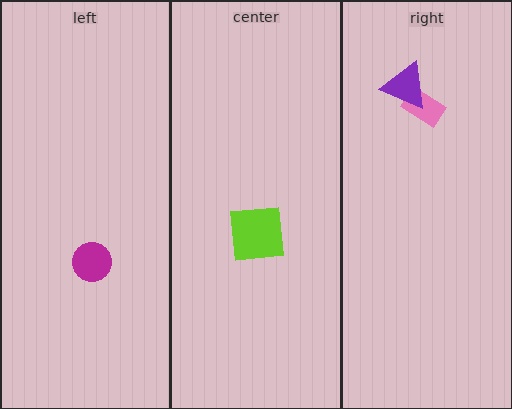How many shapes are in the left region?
1.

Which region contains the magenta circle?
The left region.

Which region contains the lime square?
The center region.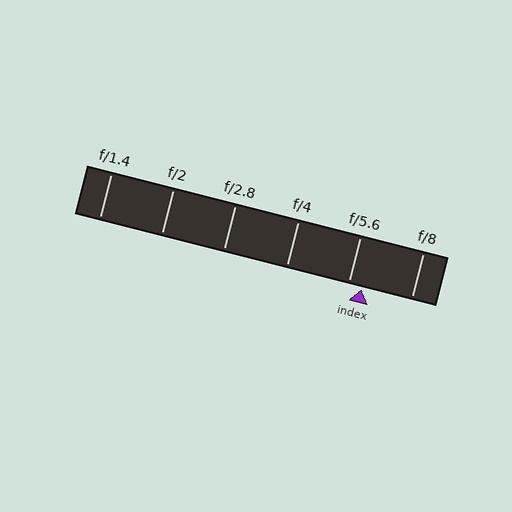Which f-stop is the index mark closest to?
The index mark is closest to f/5.6.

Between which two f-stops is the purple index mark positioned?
The index mark is between f/5.6 and f/8.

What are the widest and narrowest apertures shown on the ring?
The widest aperture shown is f/1.4 and the narrowest is f/8.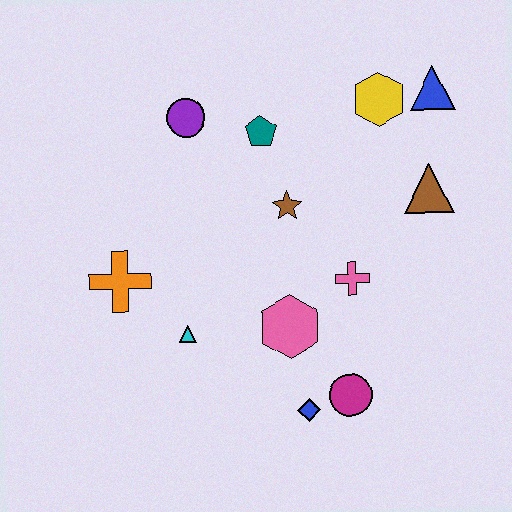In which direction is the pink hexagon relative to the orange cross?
The pink hexagon is to the right of the orange cross.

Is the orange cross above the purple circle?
No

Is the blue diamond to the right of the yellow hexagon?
No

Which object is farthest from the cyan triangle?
The blue triangle is farthest from the cyan triangle.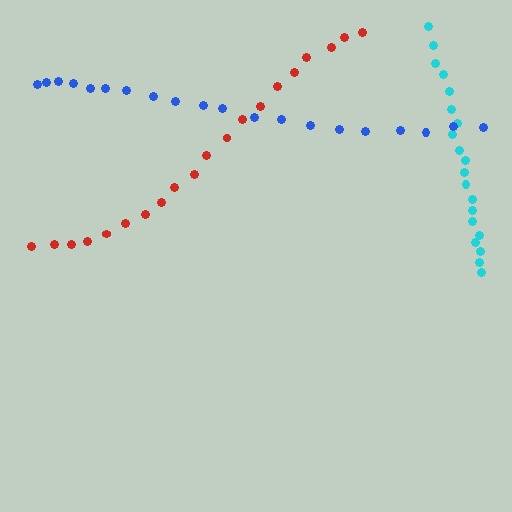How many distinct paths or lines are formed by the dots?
There are 3 distinct paths.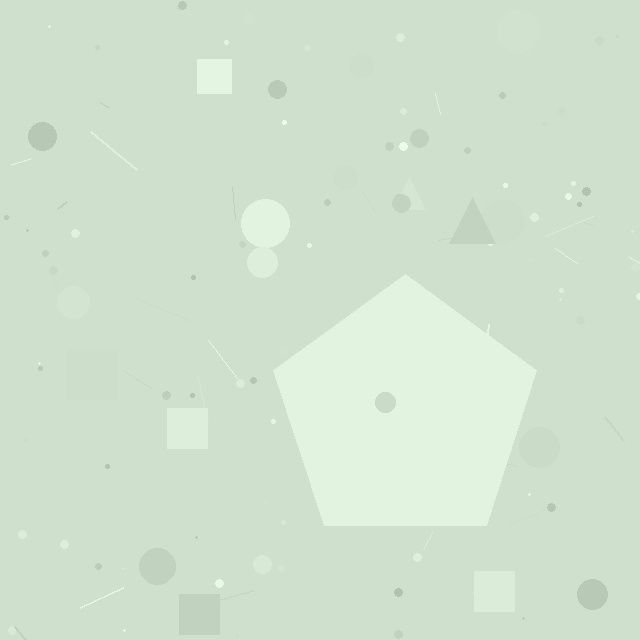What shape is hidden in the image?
A pentagon is hidden in the image.